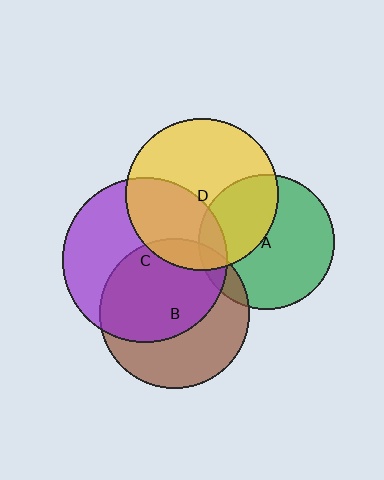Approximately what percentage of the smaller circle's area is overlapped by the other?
Approximately 35%.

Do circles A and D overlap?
Yes.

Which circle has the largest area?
Circle C (purple).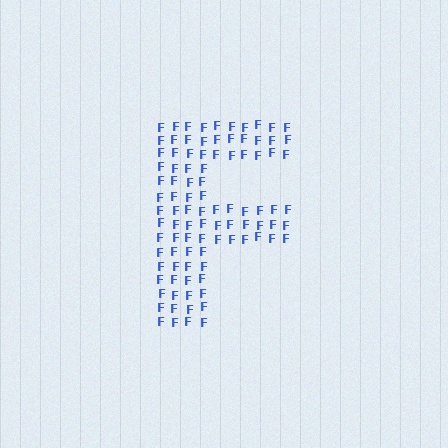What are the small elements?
The small elements are letter F's.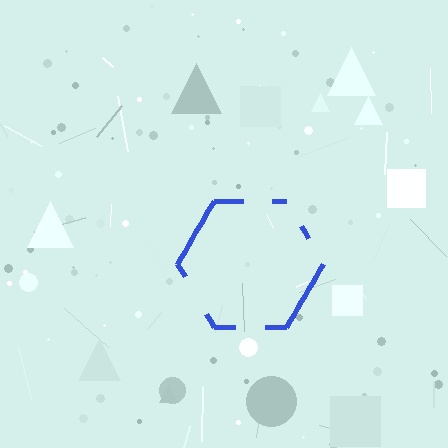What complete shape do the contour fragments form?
The contour fragments form a hexagon.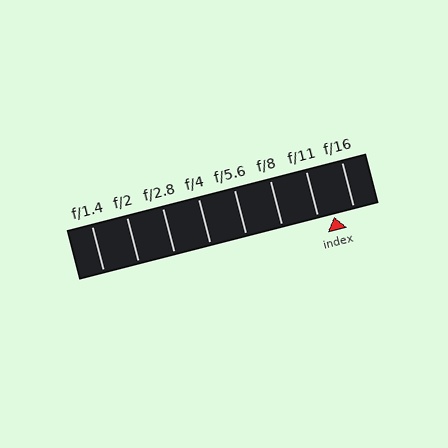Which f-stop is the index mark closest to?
The index mark is closest to f/11.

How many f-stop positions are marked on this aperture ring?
There are 8 f-stop positions marked.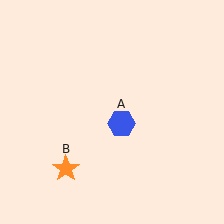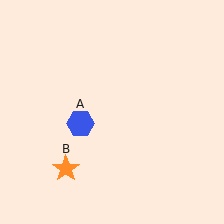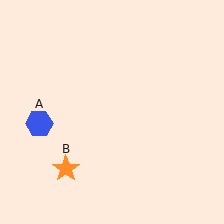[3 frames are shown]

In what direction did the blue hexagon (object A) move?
The blue hexagon (object A) moved left.